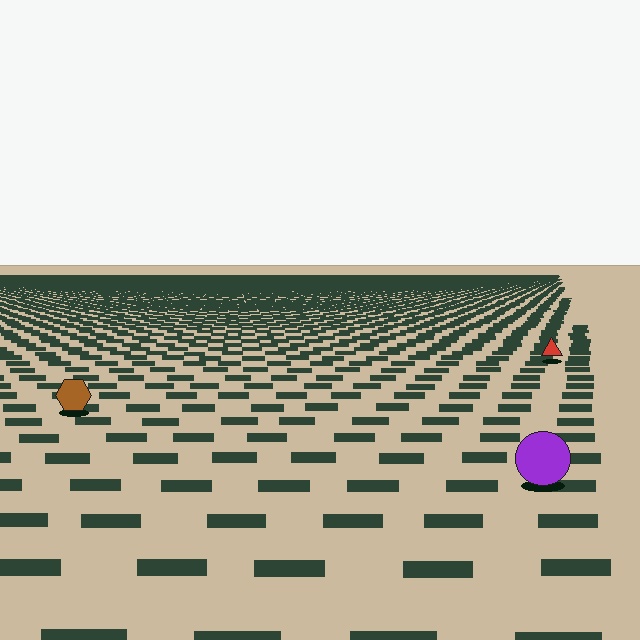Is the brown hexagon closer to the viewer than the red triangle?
Yes. The brown hexagon is closer — you can tell from the texture gradient: the ground texture is coarser near it.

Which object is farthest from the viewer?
The red triangle is farthest from the viewer. It appears smaller and the ground texture around it is denser.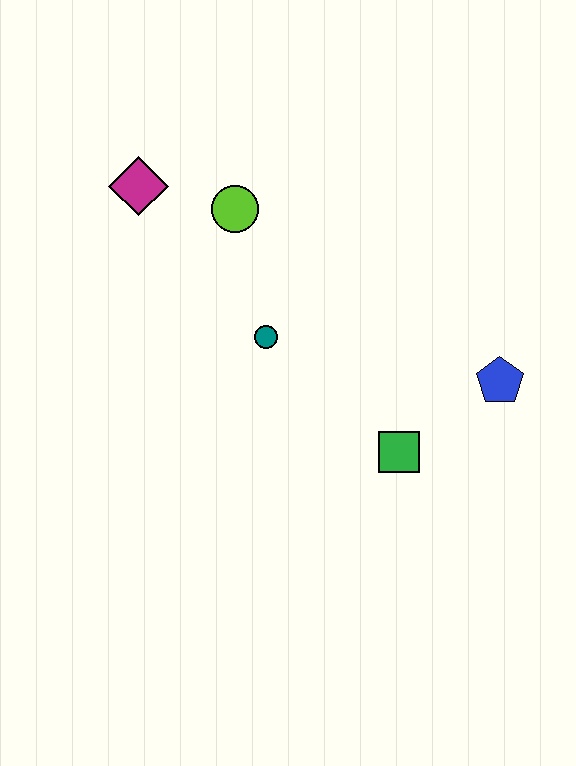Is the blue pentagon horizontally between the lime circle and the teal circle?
No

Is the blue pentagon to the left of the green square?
No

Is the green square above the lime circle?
No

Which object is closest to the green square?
The blue pentagon is closest to the green square.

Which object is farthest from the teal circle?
The blue pentagon is farthest from the teal circle.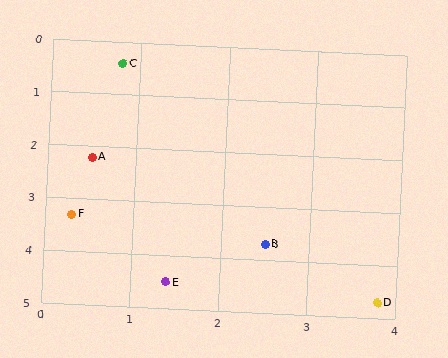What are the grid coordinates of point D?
Point D is at approximately (3.8, 4.7).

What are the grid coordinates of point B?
Point B is at approximately (2.5, 3.7).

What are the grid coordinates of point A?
Point A is at approximately (0.5, 2.2).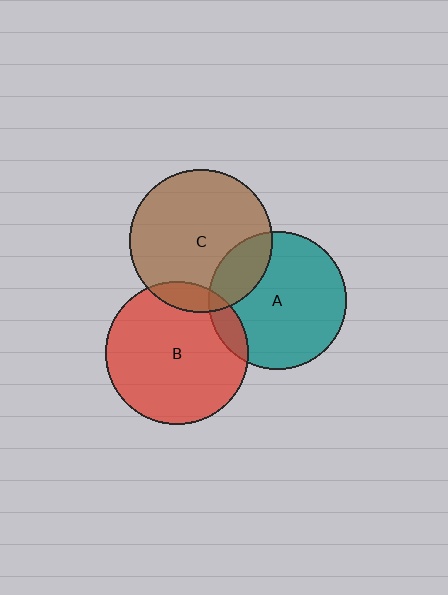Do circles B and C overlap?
Yes.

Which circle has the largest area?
Circle B (red).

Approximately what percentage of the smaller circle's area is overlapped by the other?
Approximately 10%.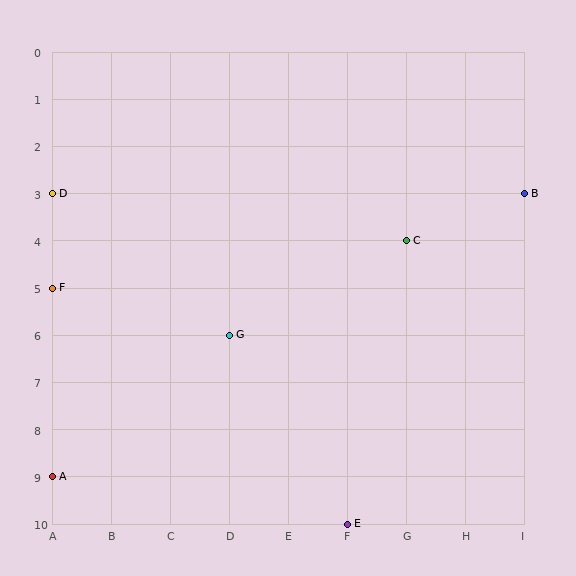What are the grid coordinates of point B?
Point B is at grid coordinates (I, 3).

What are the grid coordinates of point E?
Point E is at grid coordinates (F, 10).